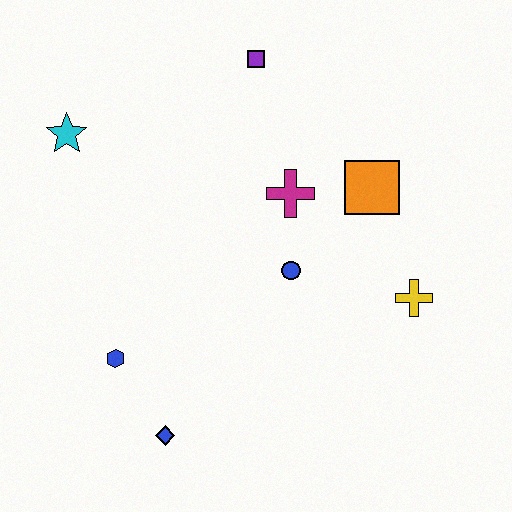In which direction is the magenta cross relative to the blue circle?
The magenta cross is above the blue circle.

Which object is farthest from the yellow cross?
The cyan star is farthest from the yellow cross.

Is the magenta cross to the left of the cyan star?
No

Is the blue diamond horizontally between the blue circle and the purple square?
No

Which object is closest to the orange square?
The magenta cross is closest to the orange square.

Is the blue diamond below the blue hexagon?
Yes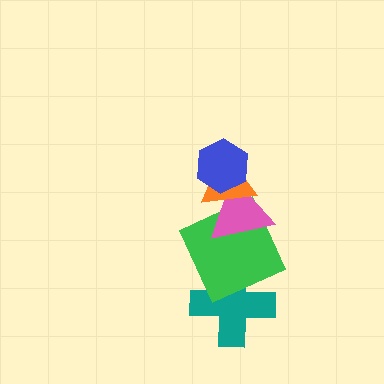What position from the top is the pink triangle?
The pink triangle is 3rd from the top.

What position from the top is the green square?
The green square is 4th from the top.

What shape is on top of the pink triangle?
The orange triangle is on top of the pink triangle.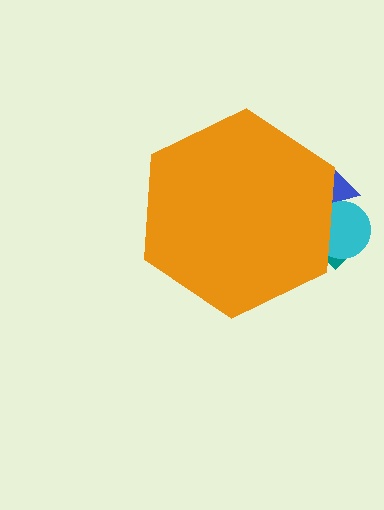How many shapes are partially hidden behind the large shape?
3 shapes are partially hidden.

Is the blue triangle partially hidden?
Yes, the blue triangle is partially hidden behind the orange hexagon.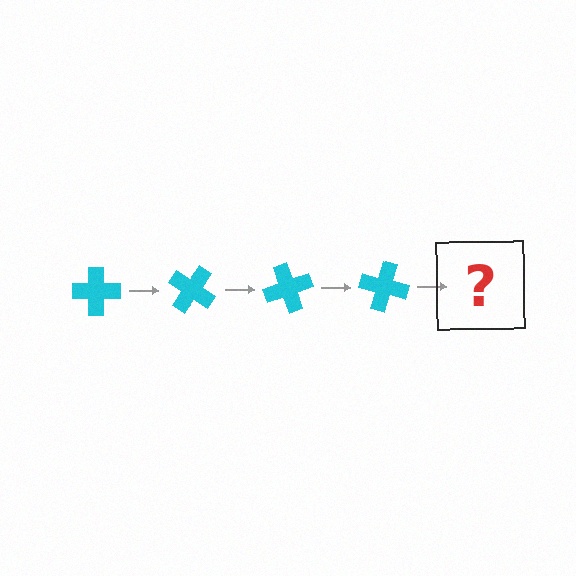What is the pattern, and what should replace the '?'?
The pattern is that the cross rotates 35 degrees each step. The '?' should be a cyan cross rotated 140 degrees.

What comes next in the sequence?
The next element should be a cyan cross rotated 140 degrees.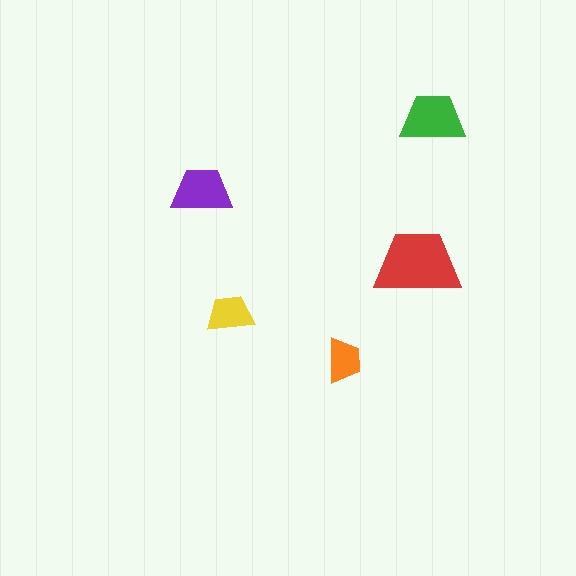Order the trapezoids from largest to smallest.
the red one, the green one, the purple one, the yellow one, the orange one.